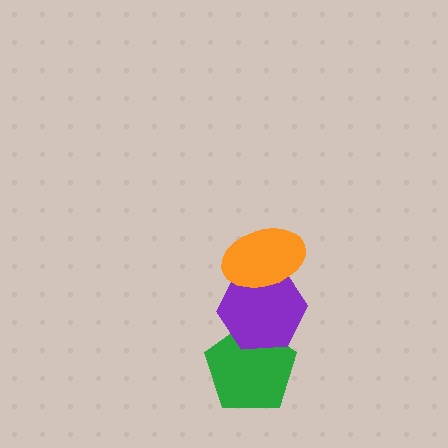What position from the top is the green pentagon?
The green pentagon is 3rd from the top.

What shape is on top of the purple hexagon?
The orange ellipse is on top of the purple hexagon.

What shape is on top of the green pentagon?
The purple hexagon is on top of the green pentagon.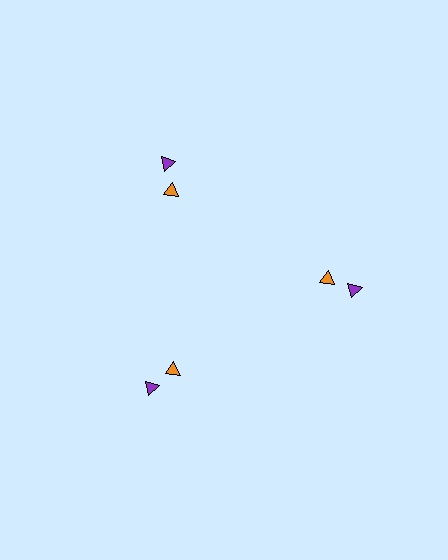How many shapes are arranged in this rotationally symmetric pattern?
There are 6 shapes, arranged in 3 groups of 2.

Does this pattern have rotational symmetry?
Yes, this pattern has 3-fold rotational symmetry. It looks the same after rotating 120 degrees around the center.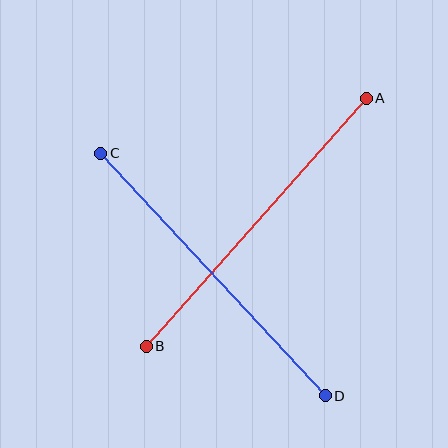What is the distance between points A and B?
The distance is approximately 332 pixels.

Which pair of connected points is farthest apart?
Points A and B are farthest apart.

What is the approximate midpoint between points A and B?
The midpoint is at approximately (256, 222) pixels.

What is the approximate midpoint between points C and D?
The midpoint is at approximately (213, 274) pixels.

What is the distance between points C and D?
The distance is approximately 331 pixels.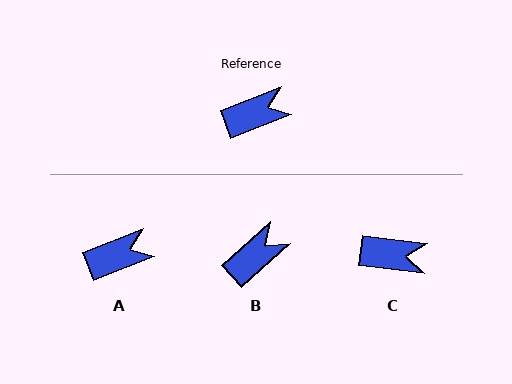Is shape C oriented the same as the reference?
No, it is off by about 28 degrees.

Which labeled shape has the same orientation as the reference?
A.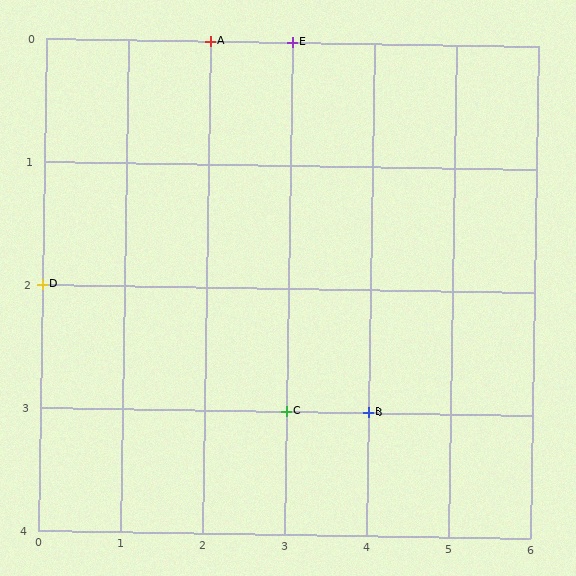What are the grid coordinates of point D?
Point D is at grid coordinates (0, 2).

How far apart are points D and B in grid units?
Points D and B are 4 columns and 1 row apart (about 4.1 grid units diagonally).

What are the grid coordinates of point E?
Point E is at grid coordinates (3, 0).